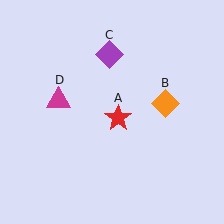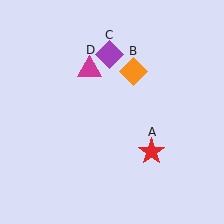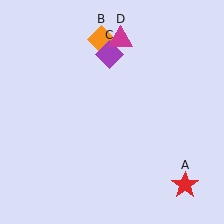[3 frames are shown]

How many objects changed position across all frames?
3 objects changed position: red star (object A), orange diamond (object B), magenta triangle (object D).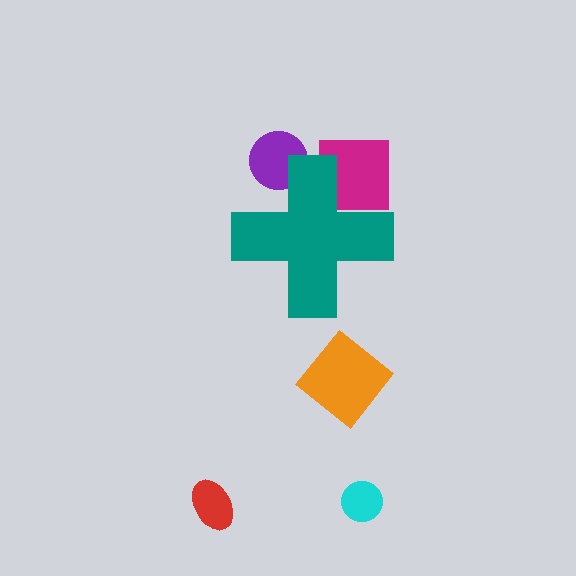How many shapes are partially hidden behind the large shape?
2 shapes are partially hidden.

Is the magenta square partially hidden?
Yes, the magenta square is partially hidden behind the teal cross.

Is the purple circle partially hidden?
Yes, the purple circle is partially hidden behind the teal cross.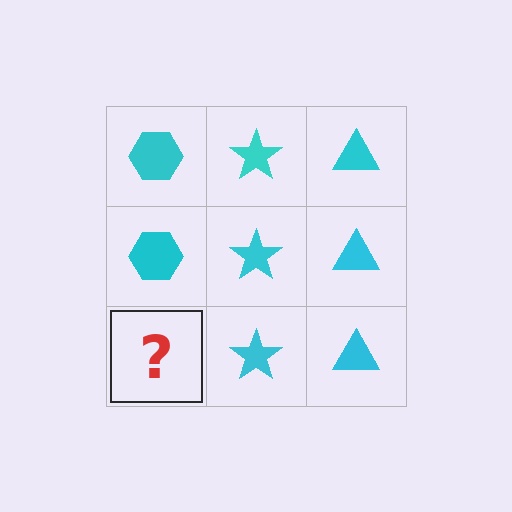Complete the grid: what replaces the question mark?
The question mark should be replaced with a cyan hexagon.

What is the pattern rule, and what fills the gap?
The rule is that each column has a consistent shape. The gap should be filled with a cyan hexagon.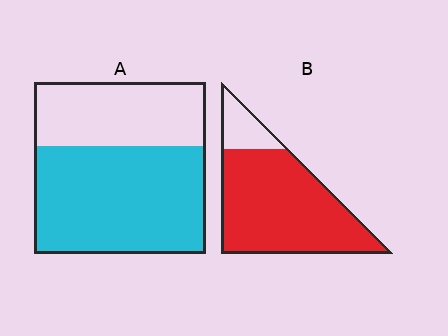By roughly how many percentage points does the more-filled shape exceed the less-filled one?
By roughly 20 percentage points (B over A).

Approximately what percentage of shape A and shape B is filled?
A is approximately 65% and B is approximately 85%.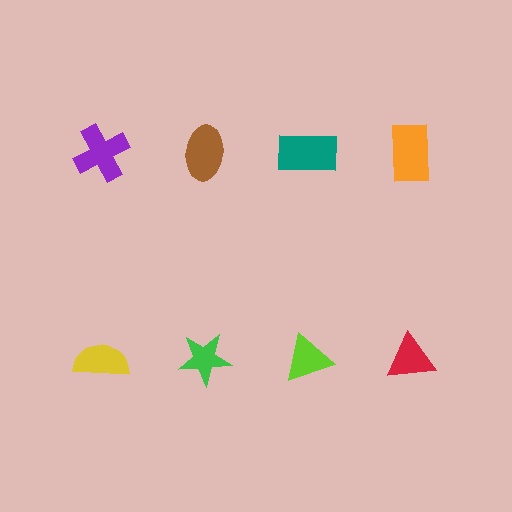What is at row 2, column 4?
A red triangle.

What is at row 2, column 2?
A green star.